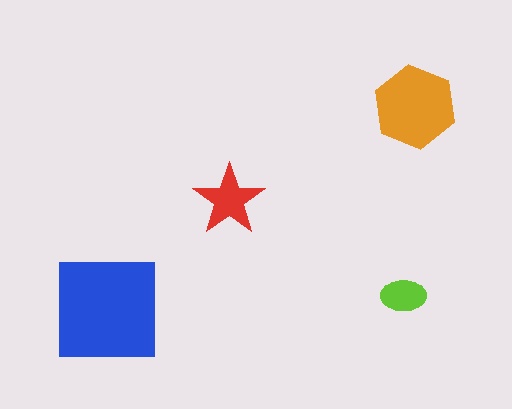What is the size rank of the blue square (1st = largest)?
1st.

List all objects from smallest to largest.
The lime ellipse, the red star, the orange hexagon, the blue square.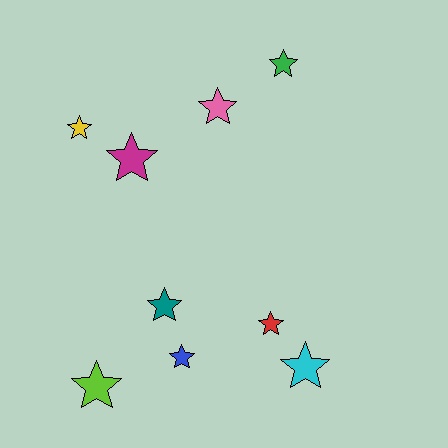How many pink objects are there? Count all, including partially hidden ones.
There is 1 pink object.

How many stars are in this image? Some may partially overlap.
There are 9 stars.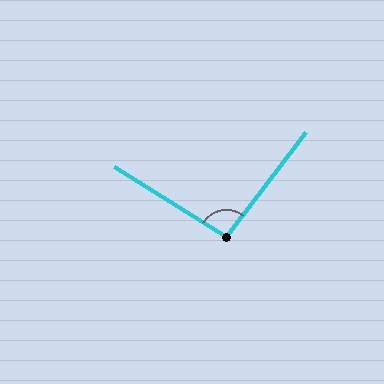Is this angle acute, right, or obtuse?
It is obtuse.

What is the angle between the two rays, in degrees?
Approximately 95 degrees.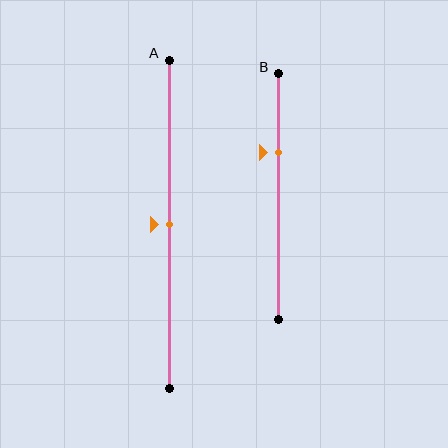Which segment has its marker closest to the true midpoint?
Segment A has its marker closest to the true midpoint.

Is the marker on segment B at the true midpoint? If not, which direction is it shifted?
No, the marker on segment B is shifted upward by about 18% of the segment length.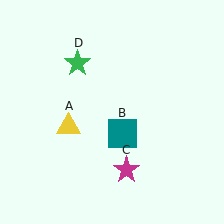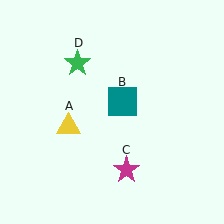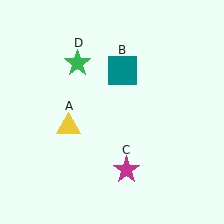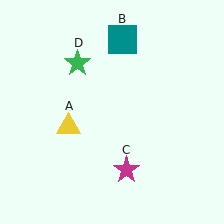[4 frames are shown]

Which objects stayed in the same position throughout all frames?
Yellow triangle (object A) and magenta star (object C) and green star (object D) remained stationary.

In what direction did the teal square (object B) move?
The teal square (object B) moved up.